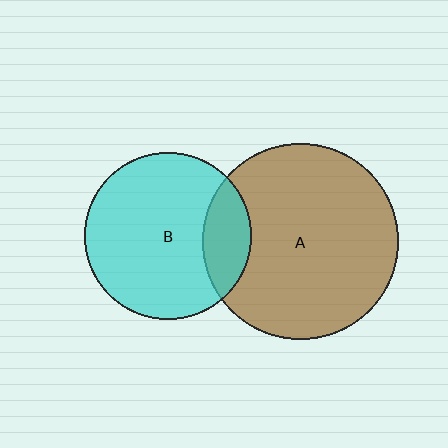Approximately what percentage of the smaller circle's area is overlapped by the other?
Approximately 20%.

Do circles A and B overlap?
Yes.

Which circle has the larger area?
Circle A (brown).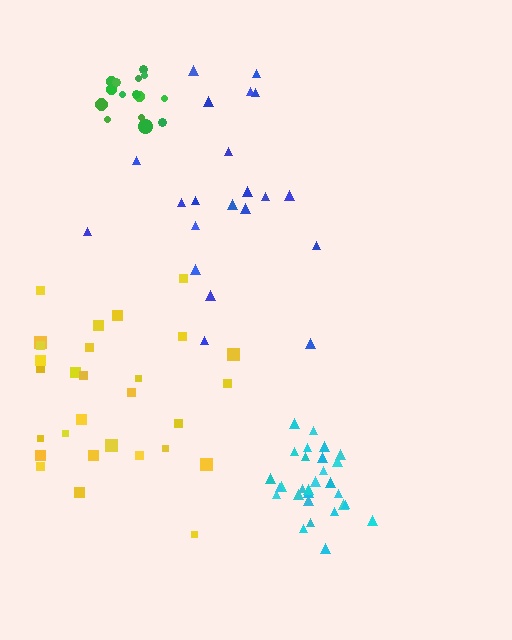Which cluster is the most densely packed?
Green.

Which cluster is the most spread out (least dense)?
Blue.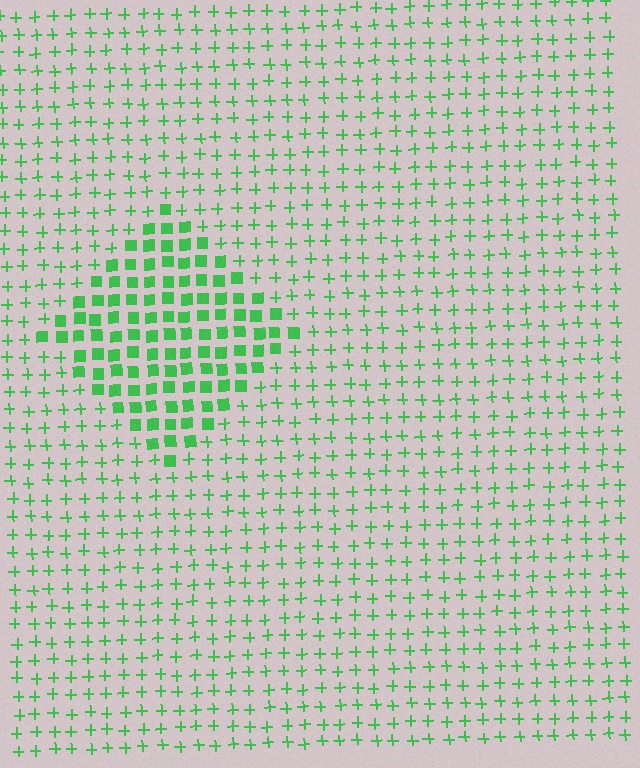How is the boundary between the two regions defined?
The boundary is defined by a change in element shape: squares inside vs. plus signs outside. All elements share the same color and spacing.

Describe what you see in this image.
The image is filled with small green elements arranged in a uniform grid. A diamond-shaped region contains squares, while the surrounding area contains plus signs. The boundary is defined purely by the change in element shape.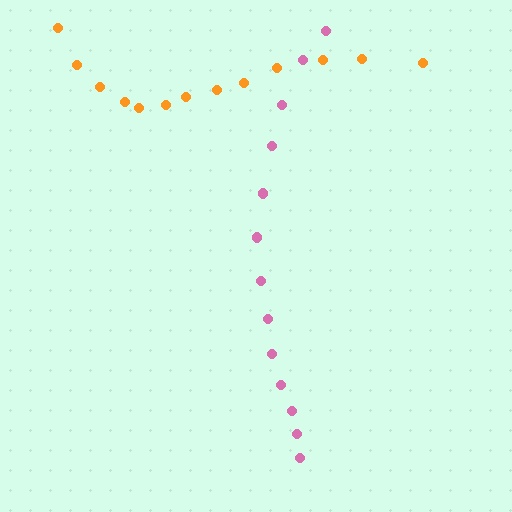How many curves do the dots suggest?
There are 2 distinct paths.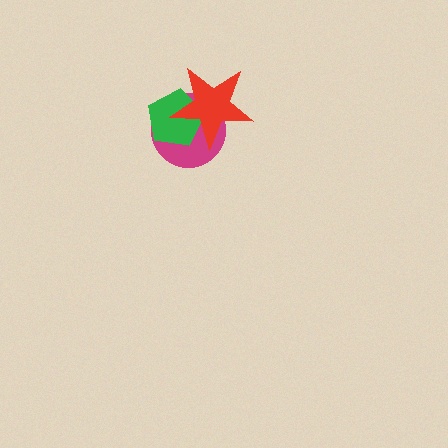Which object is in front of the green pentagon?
The red star is in front of the green pentagon.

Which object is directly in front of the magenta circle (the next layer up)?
The green pentagon is directly in front of the magenta circle.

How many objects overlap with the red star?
2 objects overlap with the red star.